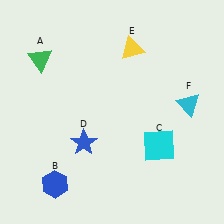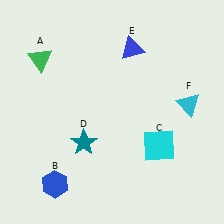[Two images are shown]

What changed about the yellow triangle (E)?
In Image 1, E is yellow. In Image 2, it changed to blue.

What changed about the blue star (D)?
In Image 1, D is blue. In Image 2, it changed to teal.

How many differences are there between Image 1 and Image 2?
There are 2 differences between the two images.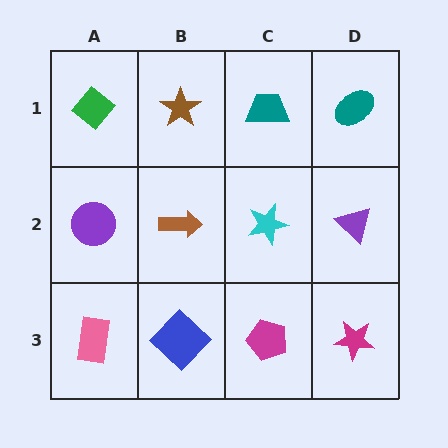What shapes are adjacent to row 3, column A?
A purple circle (row 2, column A), a blue diamond (row 3, column B).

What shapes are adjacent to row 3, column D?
A purple triangle (row 2, column D), a magenta pentagon (row 3, column C).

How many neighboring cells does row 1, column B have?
3.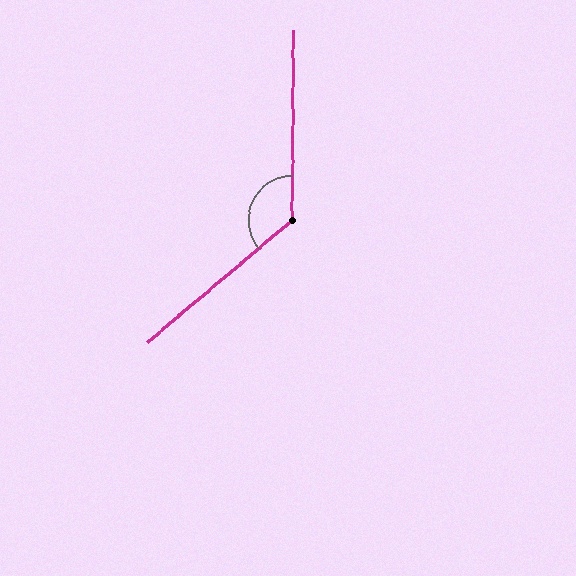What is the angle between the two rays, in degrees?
Approximately 131 degrees.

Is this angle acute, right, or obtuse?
It is obtuse.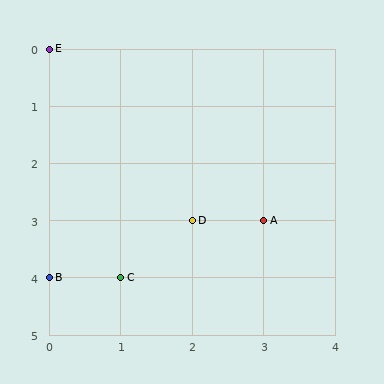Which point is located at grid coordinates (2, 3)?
Point D is at (2, 3).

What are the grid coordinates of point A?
Point A is at grid coordinates (3, 3).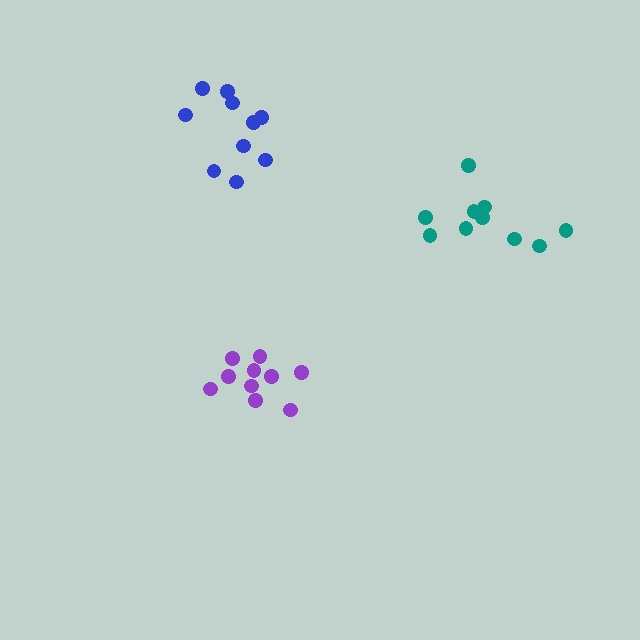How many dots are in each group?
Group 1: 10 dots, Group 2: 10 dots, Group 3: 10 dots (30 total).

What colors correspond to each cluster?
The clusters are colored: purple, teal, blue.